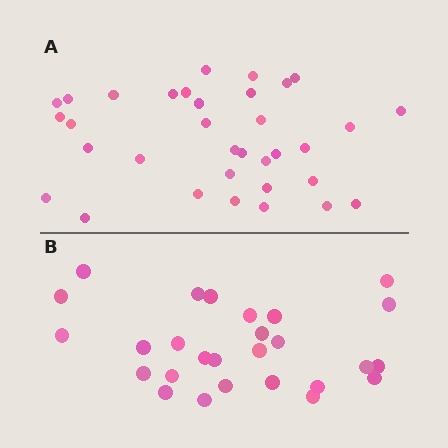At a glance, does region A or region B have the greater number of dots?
Region A (the top region) has more dots.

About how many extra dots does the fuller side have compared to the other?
Region A has roughly 8 or so more dots than region B.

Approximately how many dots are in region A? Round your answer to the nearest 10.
About 30 dots. (The exact count is 34, which rounds to 30.)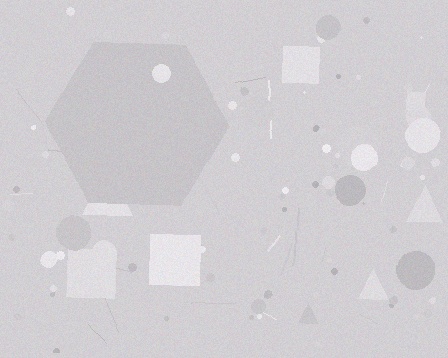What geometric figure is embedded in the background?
A hexagon is embedded in the background.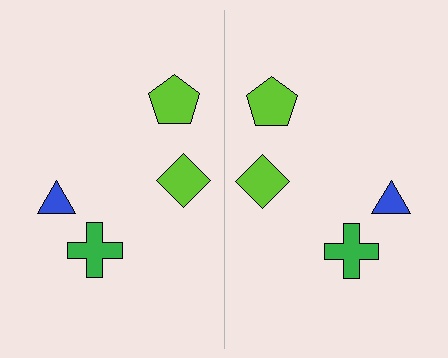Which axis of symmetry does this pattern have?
The pattern has a vertical axis of symmetry running through the center of the image.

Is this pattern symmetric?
Yes, this pattern has bilateral (reflection) symmetry.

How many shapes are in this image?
There are 8 shapes in this image.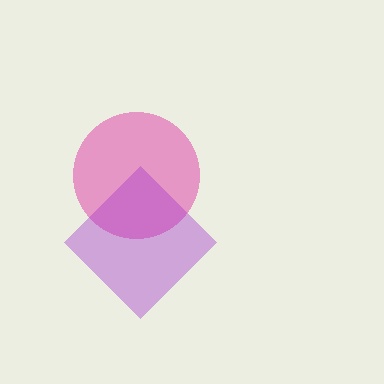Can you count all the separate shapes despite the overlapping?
Yes, there are 2 separate shapes.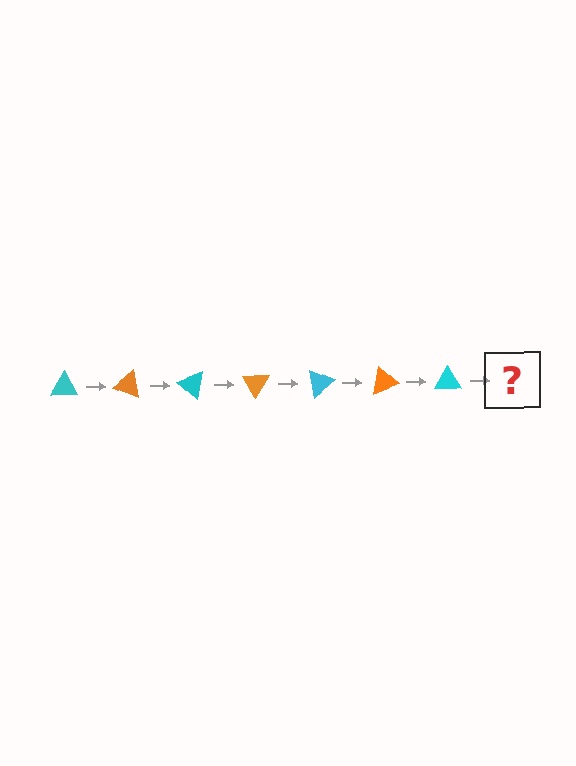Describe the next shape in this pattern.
It should be an orange triangle, rotated 140 degrees from the start.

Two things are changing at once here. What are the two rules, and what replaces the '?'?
The two rules are that it rotates 20 degrees each step and the color cycles through cyan and orange. The '?' should be an orange triangle, rotated 140 degrees from the start.